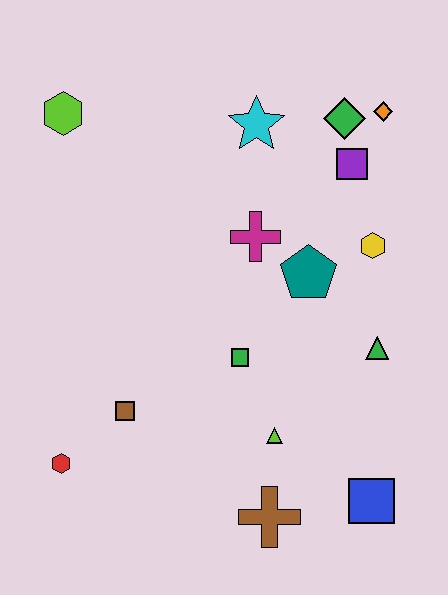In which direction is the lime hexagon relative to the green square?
The lime hexagon is above the green square.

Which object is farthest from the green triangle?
The lime hexagon is farthest from the green triangle.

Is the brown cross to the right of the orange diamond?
No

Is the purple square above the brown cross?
Yes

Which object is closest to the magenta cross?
The teal pentagon is closest to the magenta cross.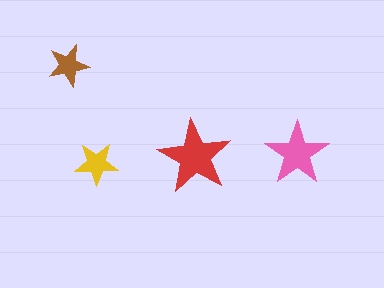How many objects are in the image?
There are 4 objects in the image.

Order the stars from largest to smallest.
the red one, the pink one, the yellow one, the brown one.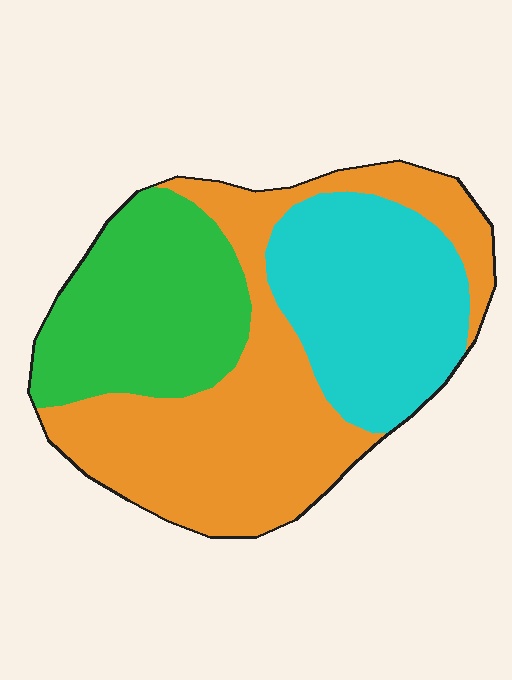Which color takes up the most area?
Orange, at roughly 45%.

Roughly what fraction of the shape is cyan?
Cyan covers around 30% of the shape.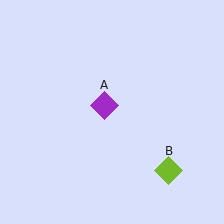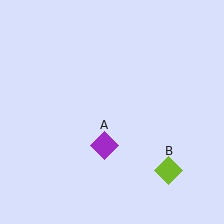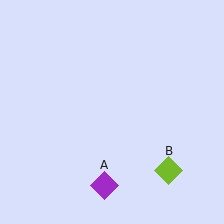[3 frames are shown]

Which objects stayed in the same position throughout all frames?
Lime diamond (object B) remained stationary.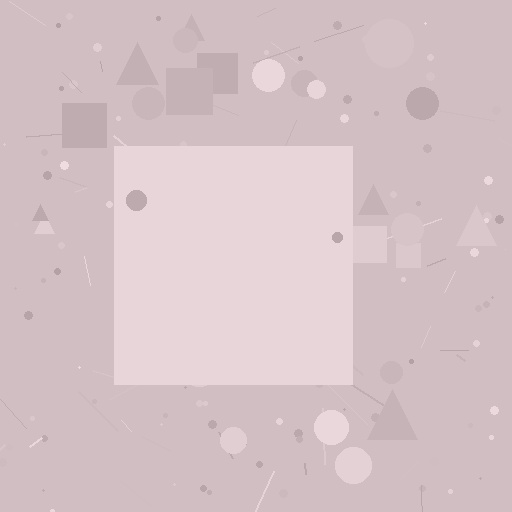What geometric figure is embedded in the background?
A square is embedded in the background.